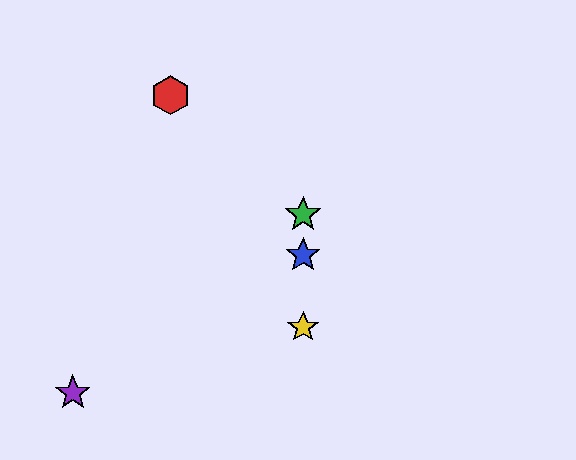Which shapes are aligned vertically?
The blue star, the green star, the yellow star are aligned vertically.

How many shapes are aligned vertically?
3 shapes (the blue star, the green star, the yellow star) are aligned vertically.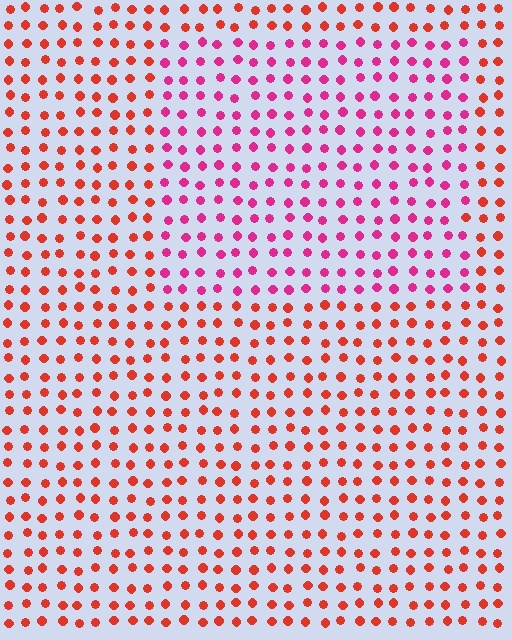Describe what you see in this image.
The image is filled with small red elements in a uniform arrangement. A rectangle-shaped region is visible where the elements are tinted to a slightly different hue, forming a subtle color boundary.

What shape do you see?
I see a rectangle.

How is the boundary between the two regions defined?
The boundary is defined purely by a slight shift in hue (about 38 degrees). Spacing, size, and orientation are identical on both sides.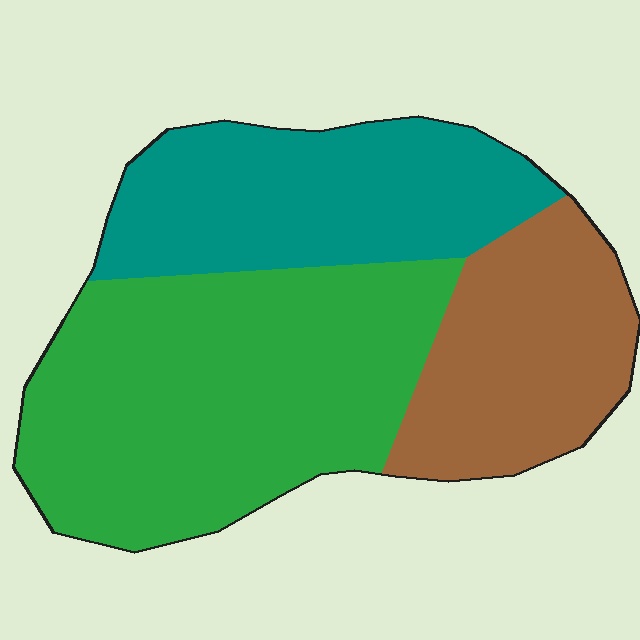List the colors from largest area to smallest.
From largest to smallest: green, teal, brown.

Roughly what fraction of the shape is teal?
Teal covers 29% of the shape.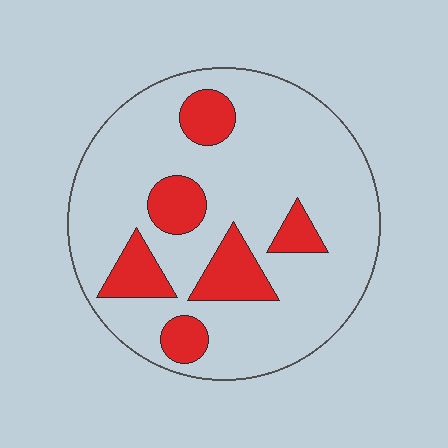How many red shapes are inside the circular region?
6.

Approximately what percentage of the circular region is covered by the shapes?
Approximately 20%.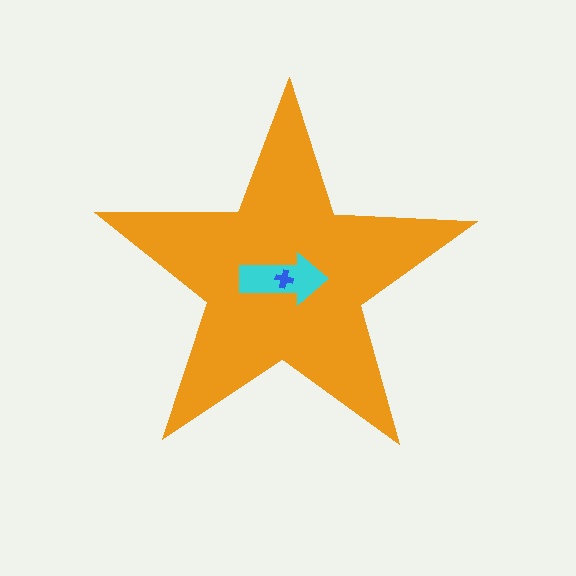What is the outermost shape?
The orange star.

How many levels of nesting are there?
3.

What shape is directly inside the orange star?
The cyan arrow.